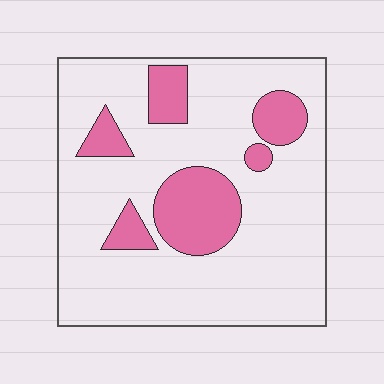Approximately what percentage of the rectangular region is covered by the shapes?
Approximately 20%.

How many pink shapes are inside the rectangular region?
6.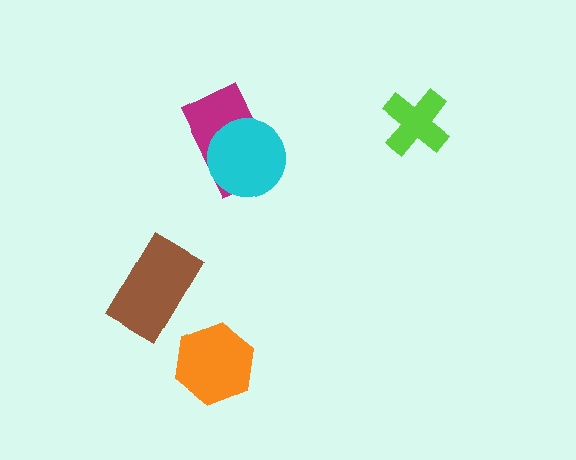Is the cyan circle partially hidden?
No, no other shape covers it.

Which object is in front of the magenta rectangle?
The cyan circle is in front of the magenta rectangle.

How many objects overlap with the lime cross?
0 objects overlap with the lime cross.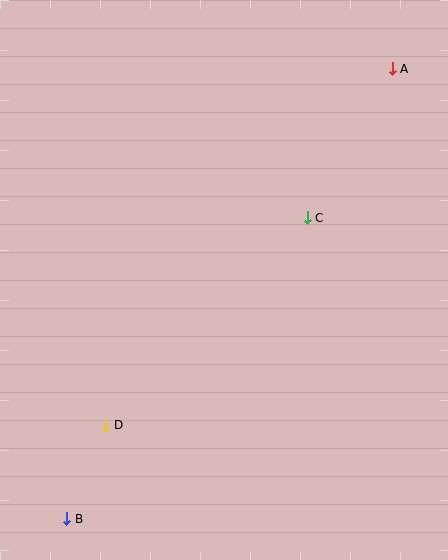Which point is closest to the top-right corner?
Point A is closest to the top-right corner.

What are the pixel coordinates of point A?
Point A is at (392, 69).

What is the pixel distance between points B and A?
The distance between B and A is 555 pixels.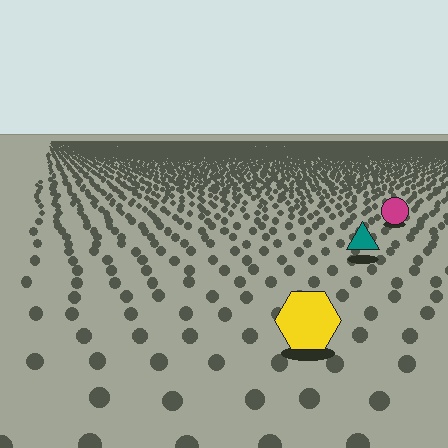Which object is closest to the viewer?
The yellow hexagon is closest. The texture marks near it are larger and more spread out.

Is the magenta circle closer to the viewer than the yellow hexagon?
No. The yellow hexagon is closer — you can tell from the texture gradient: the ground texture is coarser near it.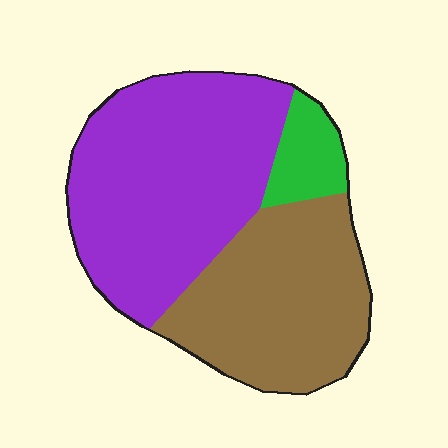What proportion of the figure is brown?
Brown covers roughly 40% of the figure.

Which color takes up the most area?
Purple, at roughly 50%.